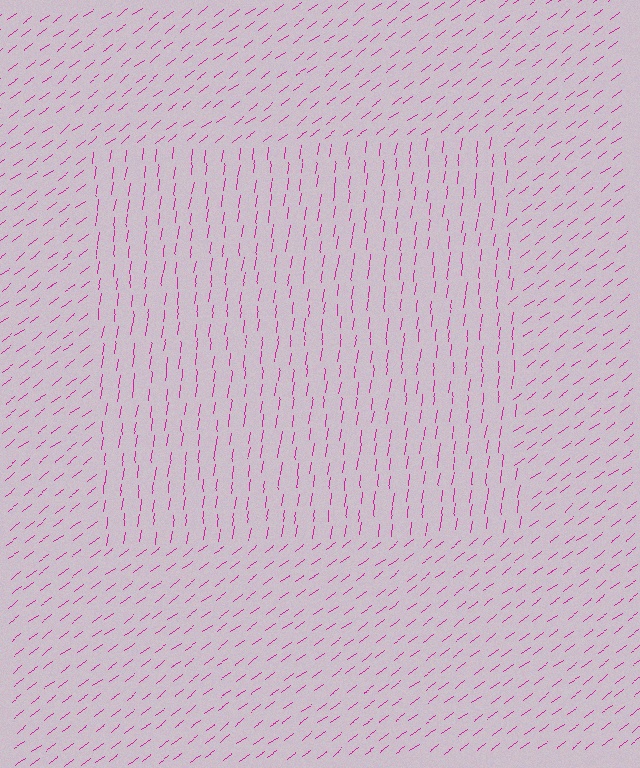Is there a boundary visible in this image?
Yes, there is a texture boundary formed by a change in line orientation.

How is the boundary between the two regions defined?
The boundary is defined purely by a change in line orientation (approximately 45 degrees difference). All lines are the same color and thickness.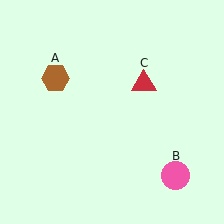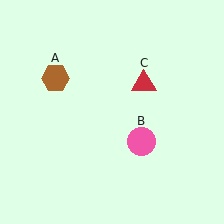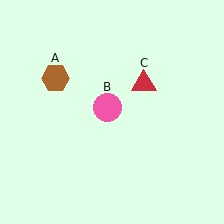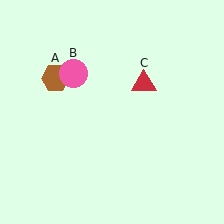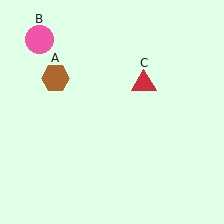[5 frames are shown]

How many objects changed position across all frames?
1 object changed position: pink circle (object B).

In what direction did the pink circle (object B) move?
The pink circle (object B) moved up and to the left.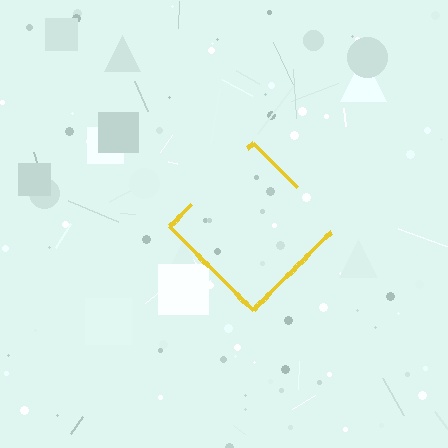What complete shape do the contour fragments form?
The contour fragments form a diamond.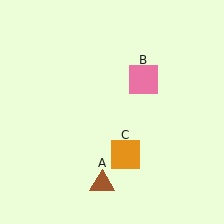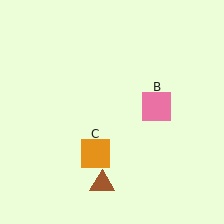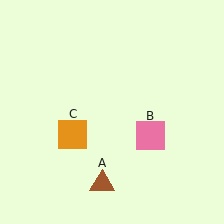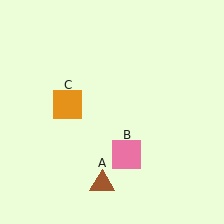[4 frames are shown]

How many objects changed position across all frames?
2 objects changed position: pink square (object B), orange square (object C).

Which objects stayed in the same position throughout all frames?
Brown triangle (object A) remained stationary.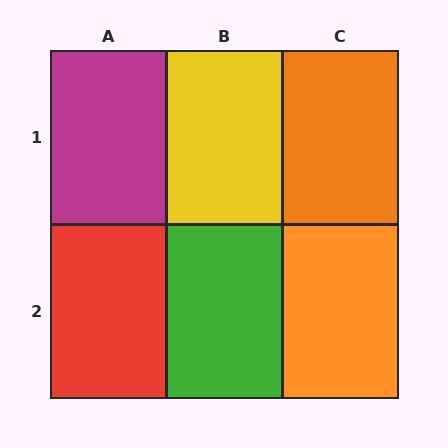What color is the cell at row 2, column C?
Orange.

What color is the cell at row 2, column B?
Green.